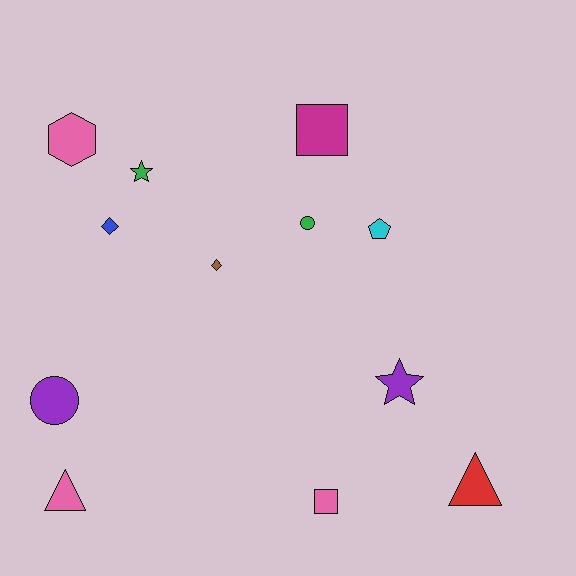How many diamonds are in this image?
There are 2 diamonds.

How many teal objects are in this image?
There are no teal objects.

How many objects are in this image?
There are 12 objects.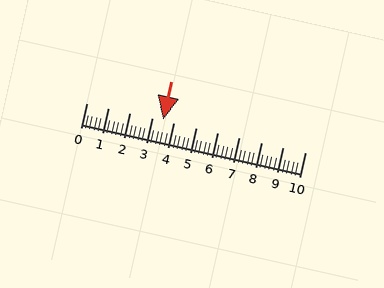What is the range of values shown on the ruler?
The ruler shows values from 0 to 10.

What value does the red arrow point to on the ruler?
The red arrow points to approximately 3.5.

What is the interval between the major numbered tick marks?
The major tick marks are spaced 1 units apart.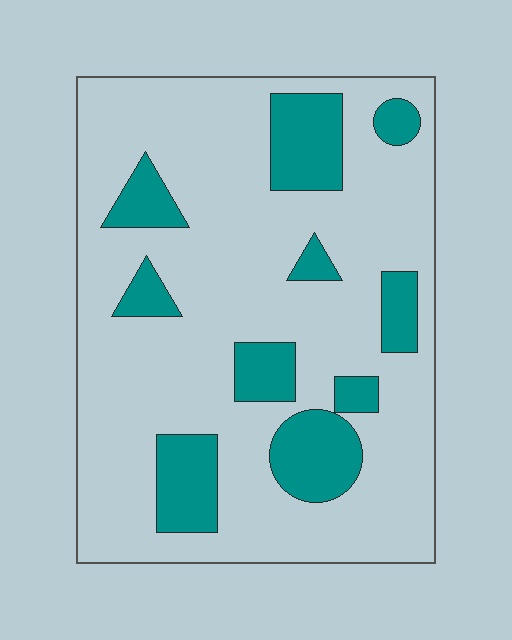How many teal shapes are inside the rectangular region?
10.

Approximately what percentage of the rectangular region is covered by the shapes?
Approximately 20%.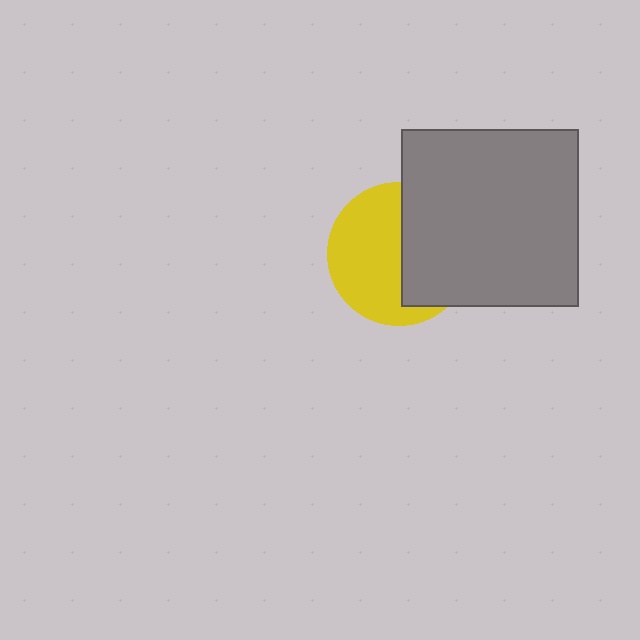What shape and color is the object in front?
The object in front is a gray square.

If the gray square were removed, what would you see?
You would see the complete yellow circle.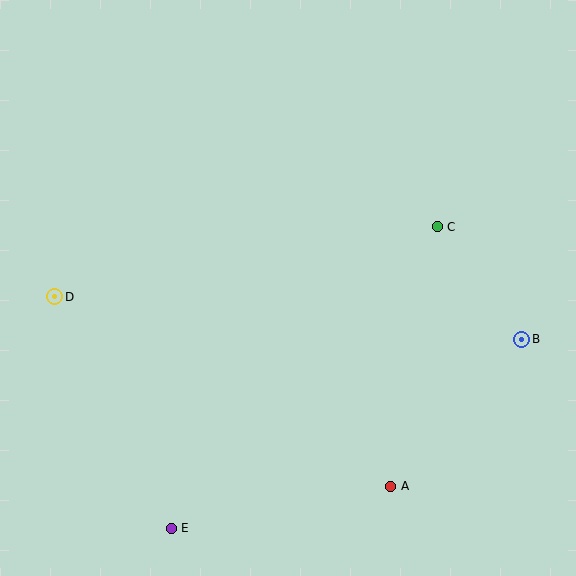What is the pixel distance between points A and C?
The distance between A and C is 264 pixels.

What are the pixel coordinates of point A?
Point A is at (391, 486).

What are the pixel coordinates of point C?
Point C is at (437, 227).